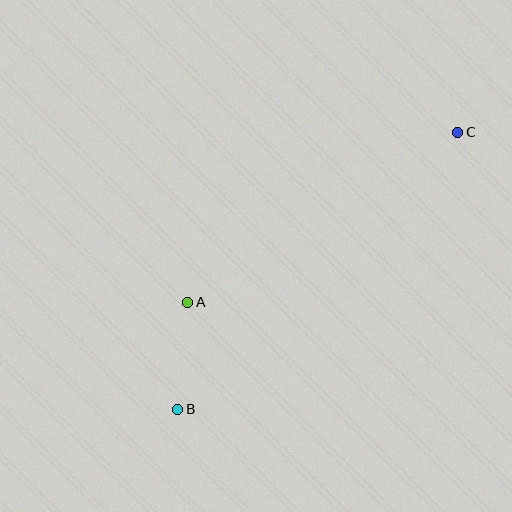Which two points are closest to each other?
Points A and B are closest to each other.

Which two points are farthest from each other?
Points B and C are farthest from each other.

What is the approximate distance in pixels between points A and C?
The distance between A and C is approximately 319 pixels.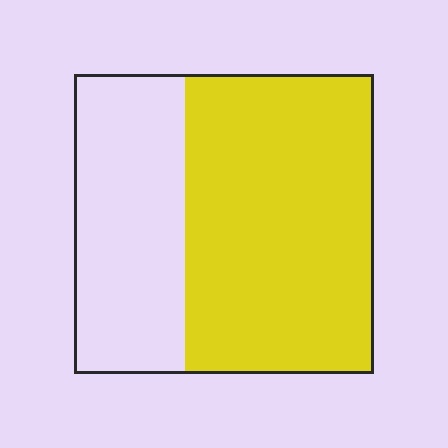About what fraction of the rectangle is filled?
About five eighths (5/8).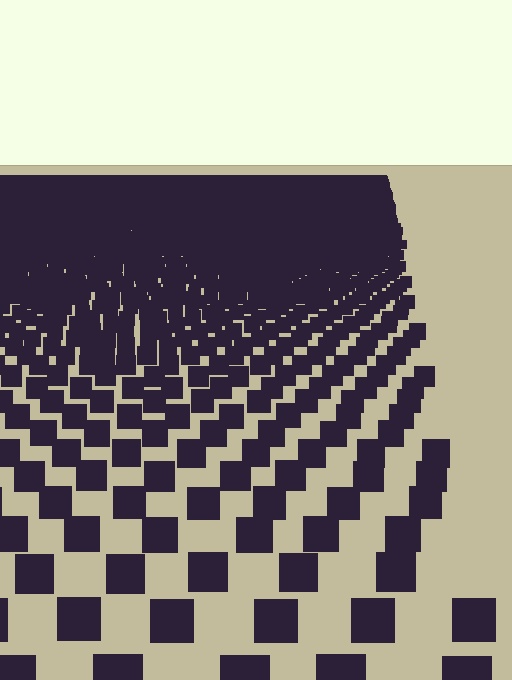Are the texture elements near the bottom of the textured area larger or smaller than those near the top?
Larger. Near the bottom, elements are closer to the viewer and appear at a bigger on-screen size.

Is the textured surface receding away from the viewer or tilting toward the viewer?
The surface is receding away from the viewer. Texture elements get smaller and denser toward the top.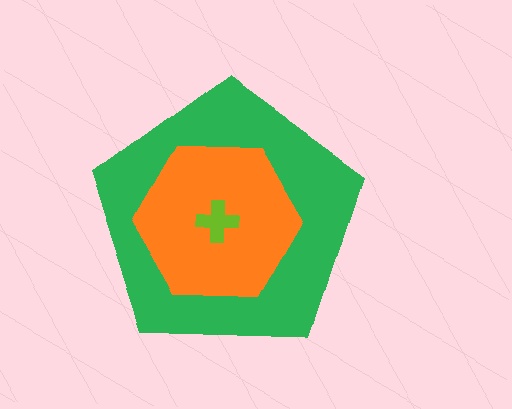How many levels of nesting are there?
3.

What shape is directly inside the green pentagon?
The orange hexagon.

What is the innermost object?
The lime cross.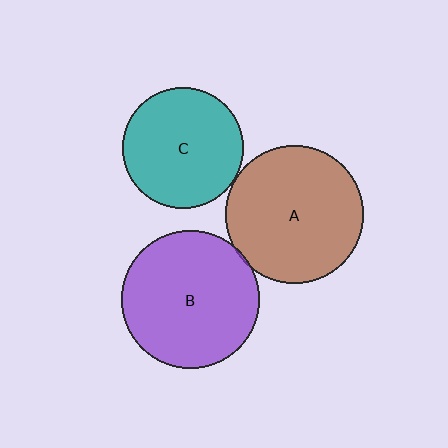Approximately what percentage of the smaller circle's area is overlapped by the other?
Approximately 5%.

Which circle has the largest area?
Circle B (purple).